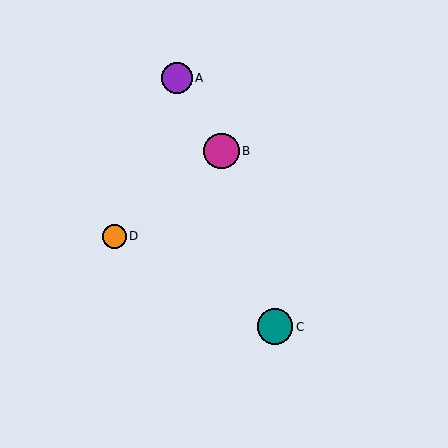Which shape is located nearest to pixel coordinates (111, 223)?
The orange circle (labeled D) at (114, 236) is nearest to that location.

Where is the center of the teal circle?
The center of the teal circle is at (275, 327).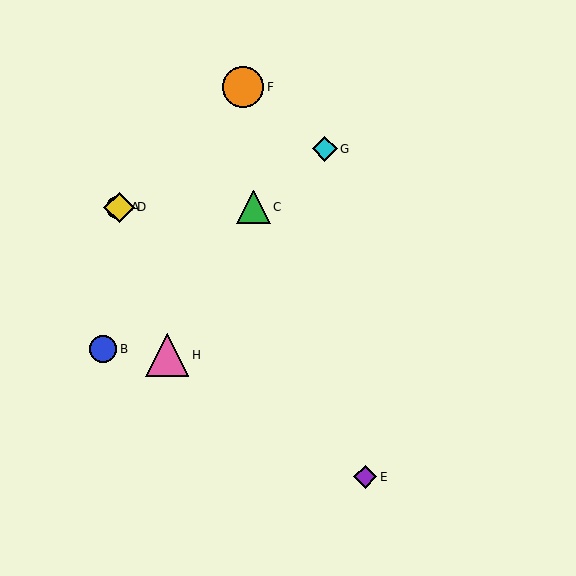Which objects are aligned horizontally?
Objects A, C, D are aligned horizontally.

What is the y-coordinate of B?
Object B is at y≈349.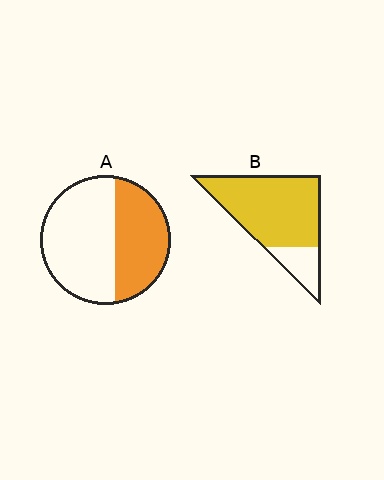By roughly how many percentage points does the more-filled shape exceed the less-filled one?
By roughly 40 percentage points (B over A).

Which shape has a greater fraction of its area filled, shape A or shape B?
Shape B.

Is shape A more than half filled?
No.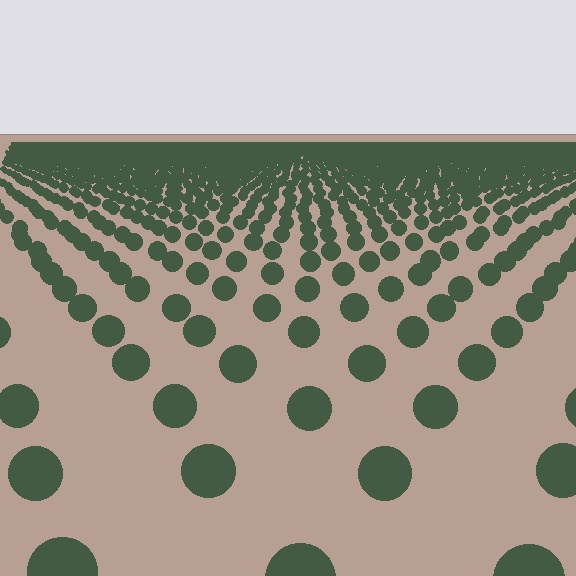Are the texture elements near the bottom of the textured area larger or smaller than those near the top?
Larger. Near the bottom, elements are closer to the viewer and appear at a bigger on-screen size.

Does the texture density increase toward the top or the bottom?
Density increases toward the top.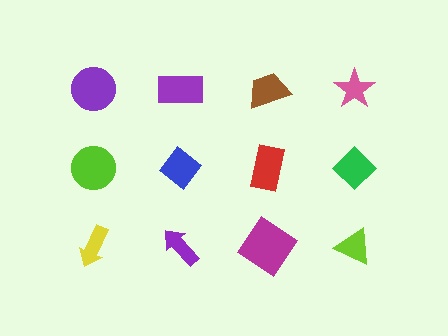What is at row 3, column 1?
A yellow arrow.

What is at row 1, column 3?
A brown trapezoid.